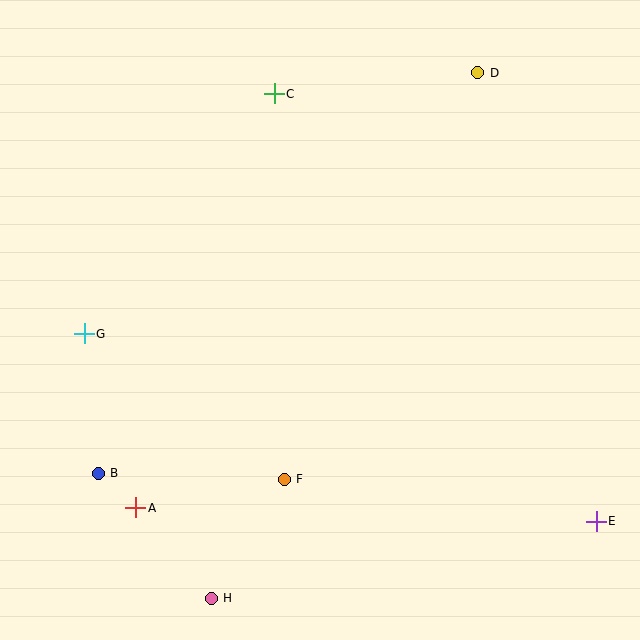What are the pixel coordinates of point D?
Point D is at (478, 73).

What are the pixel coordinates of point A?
Point A is at (136, 508).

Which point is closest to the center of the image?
Point F at (284, 479) is closest to the center.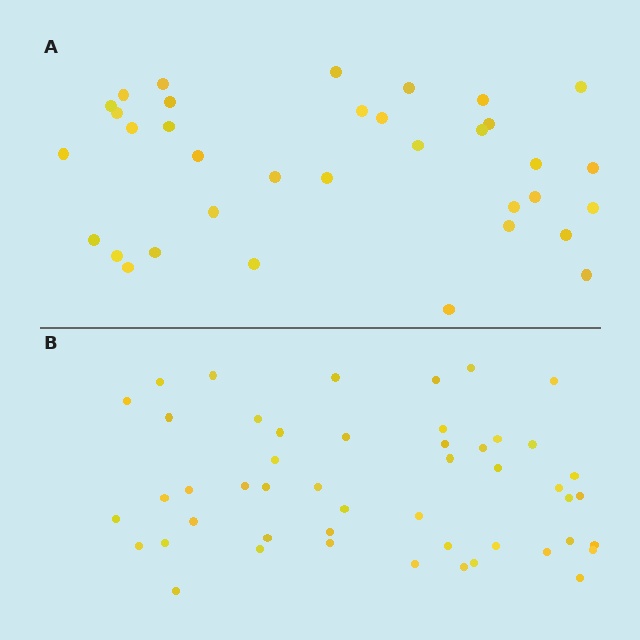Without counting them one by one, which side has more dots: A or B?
Region B (the bottom region) has more dots.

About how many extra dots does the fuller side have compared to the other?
Region B has approximately 15 more dots than region A.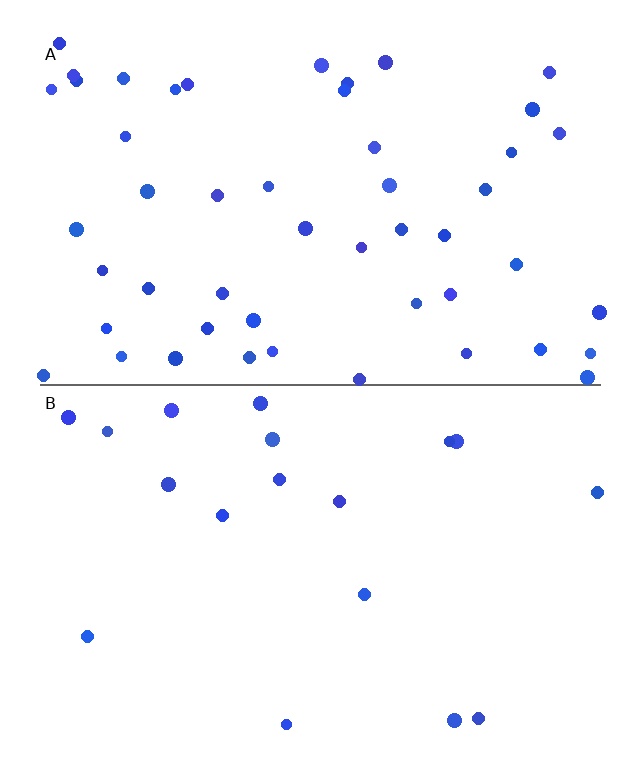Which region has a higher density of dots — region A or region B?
A (the top).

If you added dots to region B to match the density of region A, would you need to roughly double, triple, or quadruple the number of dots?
Approximately triple.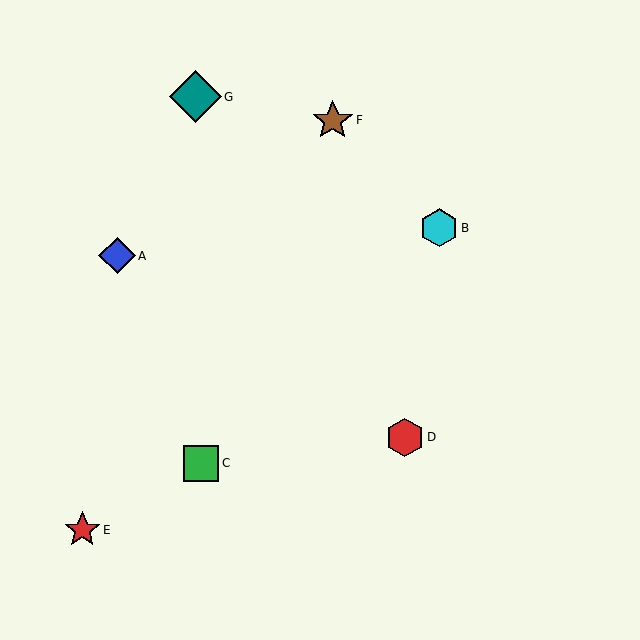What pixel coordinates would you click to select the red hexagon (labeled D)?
Click at (405, 437) to select the red hexagon D.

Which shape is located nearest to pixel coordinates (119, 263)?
The blue diamond (labeled A) at (117, 256) is nearest to that location.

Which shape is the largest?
The teal diamond (labeled G) is the largest.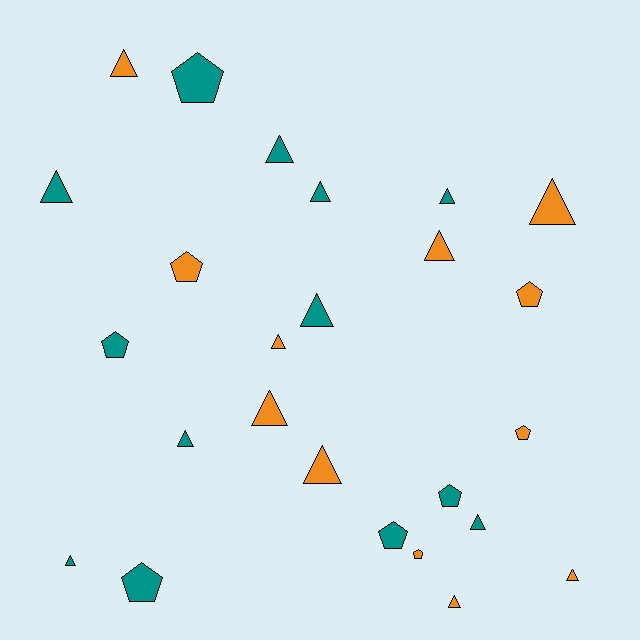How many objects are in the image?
There are 25 objects.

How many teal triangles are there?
There are 8 teal triangles.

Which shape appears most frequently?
Triangle, with 16 objects.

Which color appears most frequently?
Teal, with 13 objects.